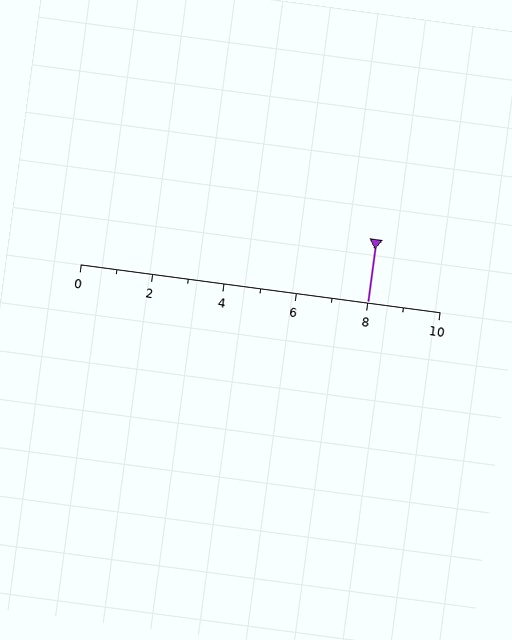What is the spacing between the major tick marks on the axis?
The major ticks are spaced 2 apart.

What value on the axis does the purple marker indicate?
The marker indicates approximately 8.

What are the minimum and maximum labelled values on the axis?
The axis runs from 0 to 10.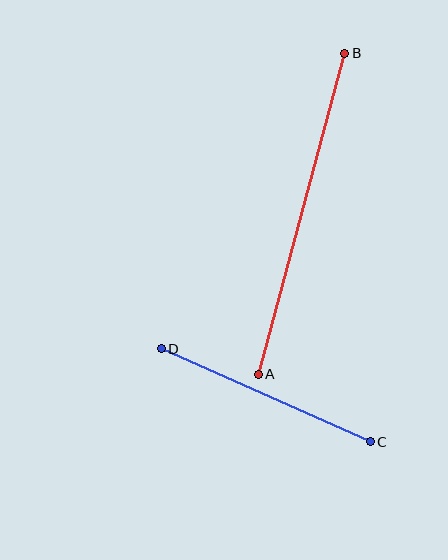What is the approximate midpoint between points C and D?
The midpoint is at approximately (266, 395) pixels.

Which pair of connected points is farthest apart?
Points A and B are farthest apart.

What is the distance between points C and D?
The distance is approximately 229 pixels.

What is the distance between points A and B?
The distance is approximately 332 pixels.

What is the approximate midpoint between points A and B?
The midpoint is at approximately (302, 214) pixels.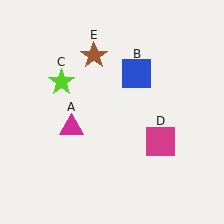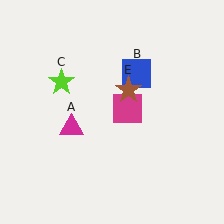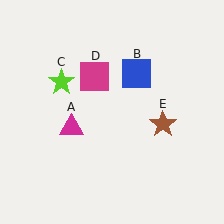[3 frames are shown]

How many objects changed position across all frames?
2 objects changed position: magenta square (object D), brown star (object E).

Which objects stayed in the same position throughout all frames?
Magenta triangle (object A) and blue square (object B) and lime star (object C) remained stationary.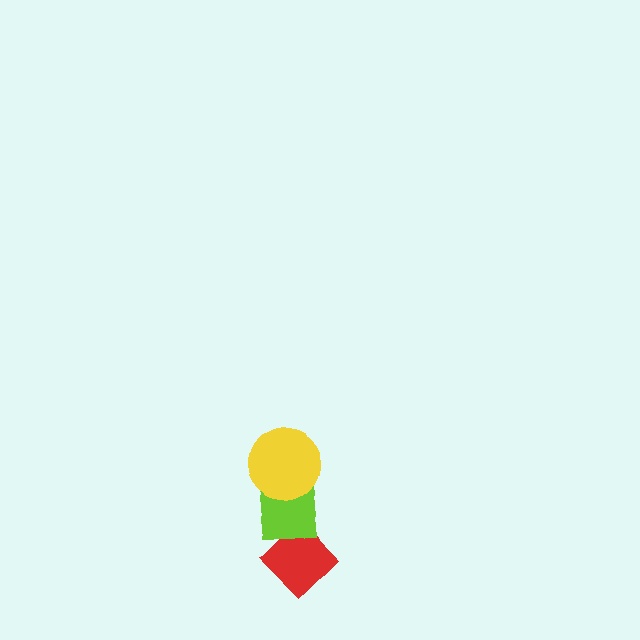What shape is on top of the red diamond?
The lime square is on top of the red diamond.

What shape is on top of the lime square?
The yellow circle is on top of the lime square.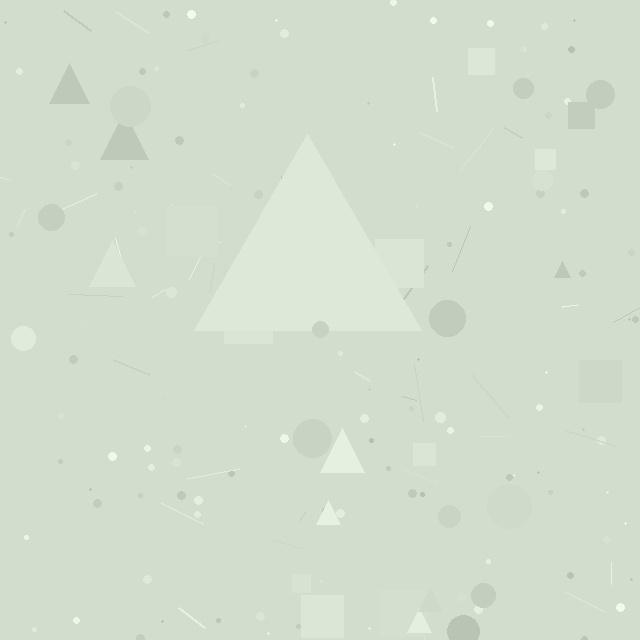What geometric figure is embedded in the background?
A triangle is embedded in the background.